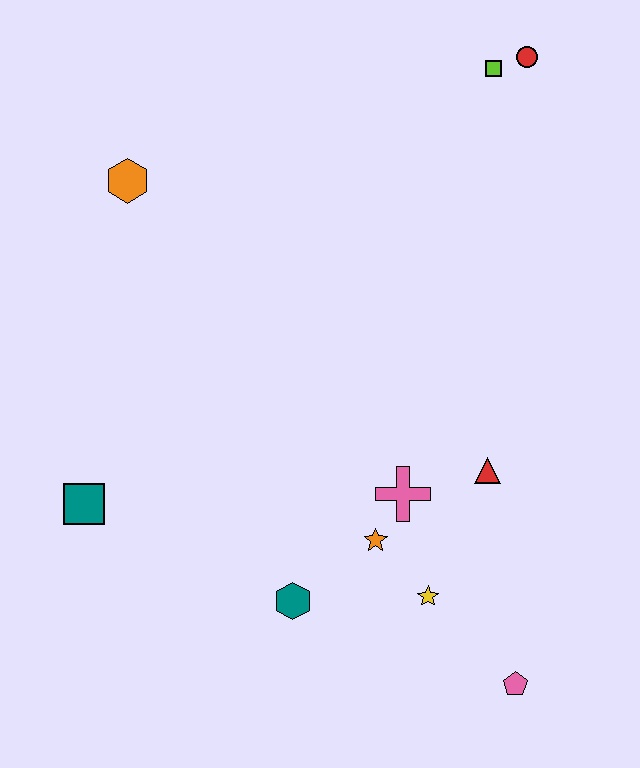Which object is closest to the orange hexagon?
The teal square is closest to the orange hexagon.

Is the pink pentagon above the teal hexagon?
No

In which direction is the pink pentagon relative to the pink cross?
The pink pentagon is below the pink cross.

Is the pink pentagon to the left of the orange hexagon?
No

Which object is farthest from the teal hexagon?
The red circle is farthest from the teal hexagon.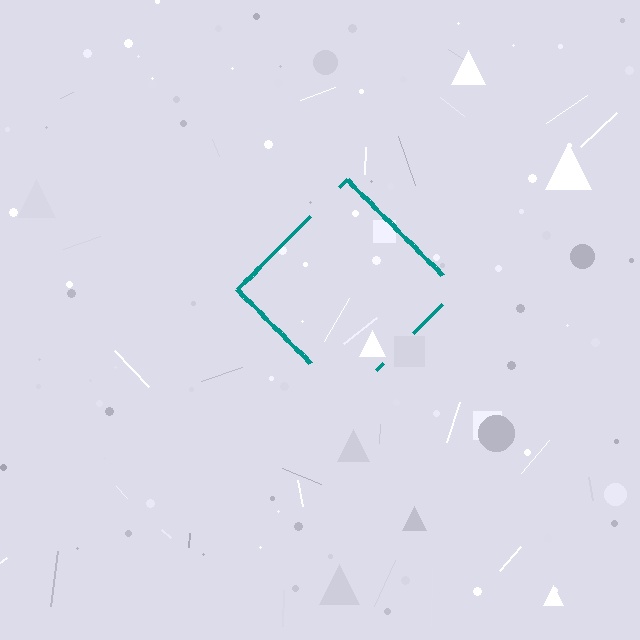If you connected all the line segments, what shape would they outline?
They would outline a diamond.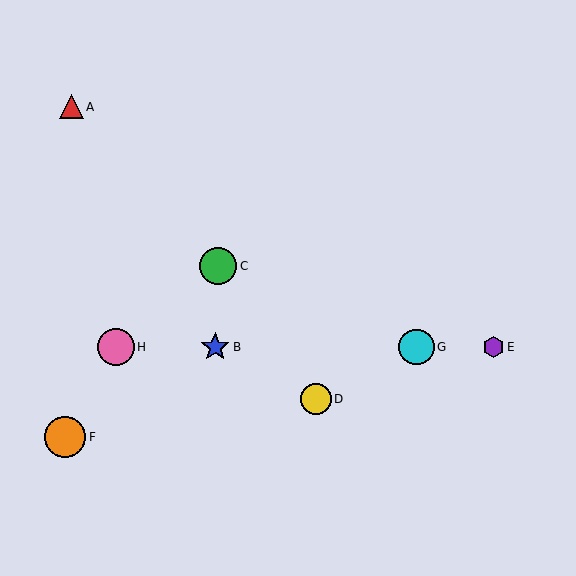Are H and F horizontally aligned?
No, H is at y≈347 and F is at y≈437.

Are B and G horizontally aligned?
Yes, both are at y≈347.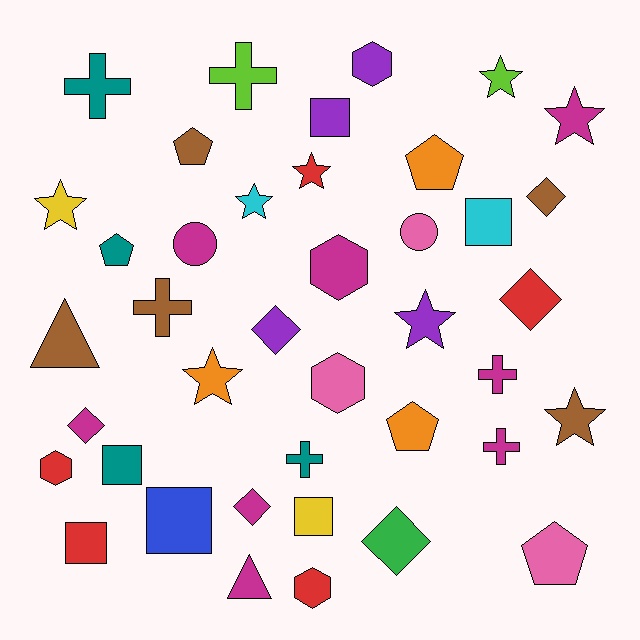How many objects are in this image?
There are 40 objects.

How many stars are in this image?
There are 8 stars.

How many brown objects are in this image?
There are 5 brown objects.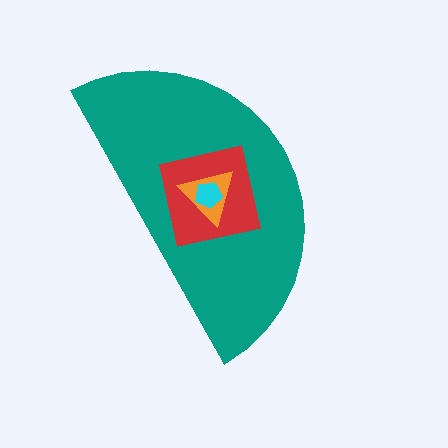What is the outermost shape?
The teal semicircle.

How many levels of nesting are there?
4.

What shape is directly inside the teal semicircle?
The red square.